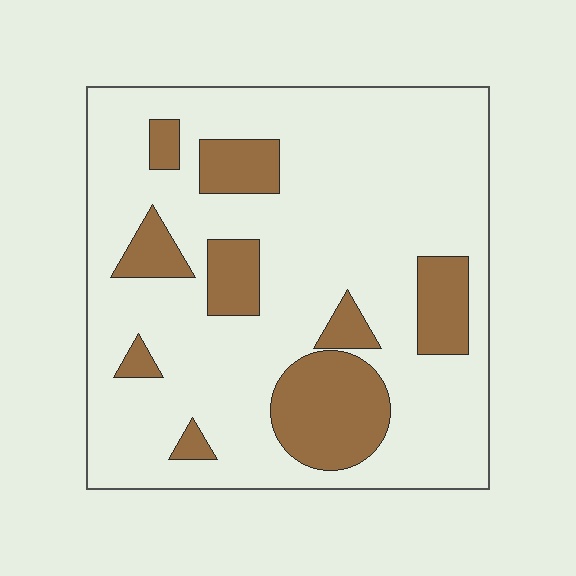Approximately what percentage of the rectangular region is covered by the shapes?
Approximately 20%.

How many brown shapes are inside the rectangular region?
9.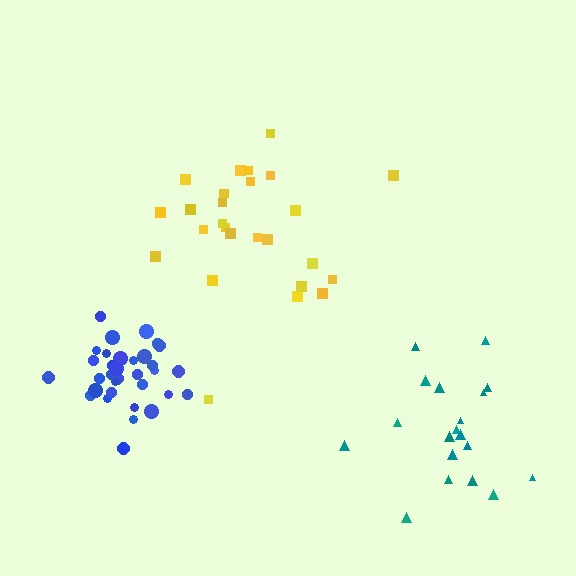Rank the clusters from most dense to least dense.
blue, yellow, teal.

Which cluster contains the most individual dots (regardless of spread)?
Blue (33).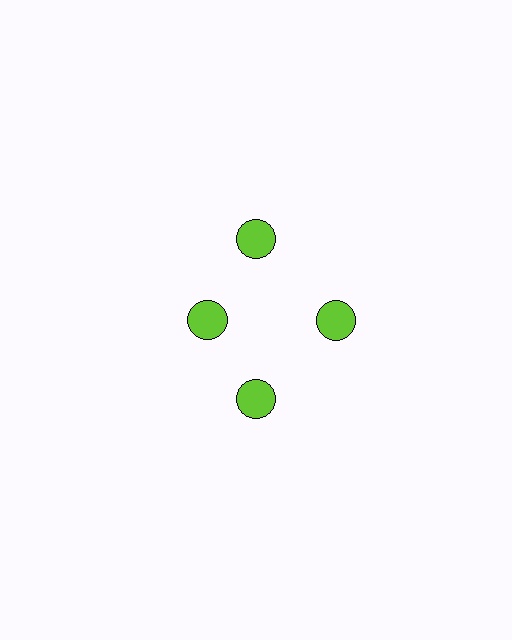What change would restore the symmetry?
The symmetry would be restored by moving it outward, back onto the ring so that all 4 circles sit at equal angles and equal distance from the center.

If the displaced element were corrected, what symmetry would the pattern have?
It would have 4-fold rotational symmetry — the pattern would map onto itself every 90 degrees.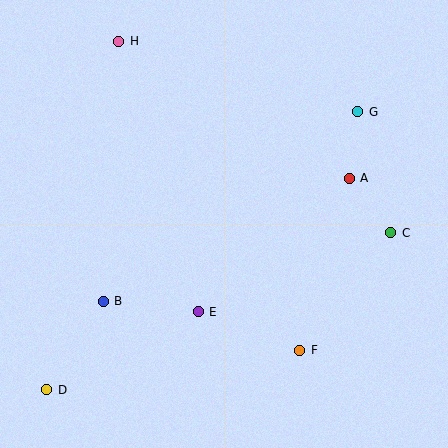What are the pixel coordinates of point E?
Point E is at (198, 312).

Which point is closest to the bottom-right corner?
Point F is closest to the bottom-right corner.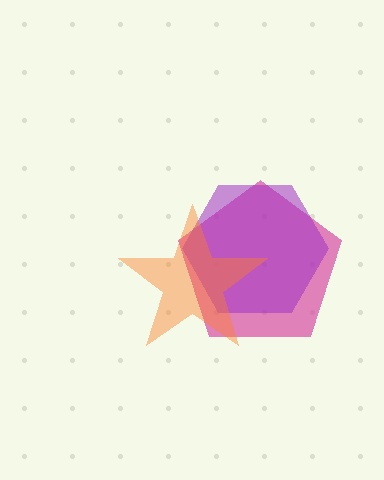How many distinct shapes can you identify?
There are 3 distinct shapes: a magenta pentagon, a purple hexagon, an orange star.